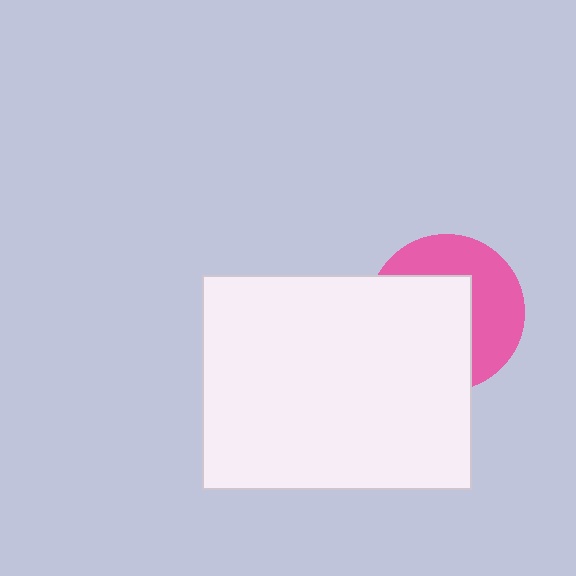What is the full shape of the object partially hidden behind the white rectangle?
The partially hidden object is a pink circle.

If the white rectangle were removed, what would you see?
You would see the complete pink circle.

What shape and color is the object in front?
The object in front is a white rectangle.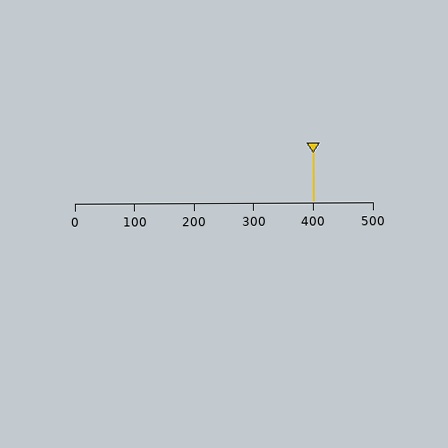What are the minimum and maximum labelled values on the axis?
The axis runs from 0 to 500.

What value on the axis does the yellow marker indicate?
The marker indicates approximately 400.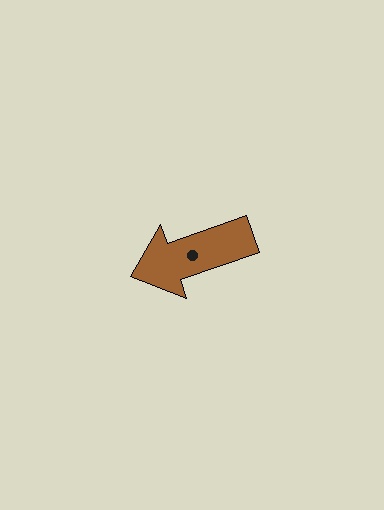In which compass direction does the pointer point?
West.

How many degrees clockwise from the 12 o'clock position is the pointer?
Approximately 251 degrees.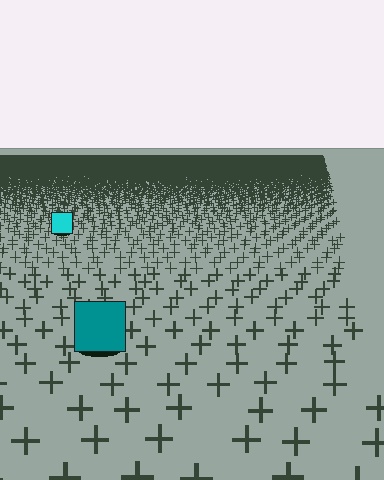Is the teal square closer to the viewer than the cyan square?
Yes. The teal square is closer — you can tell from the texture gradient: the ground texture is coarser near it.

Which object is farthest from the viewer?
The cyan square is farthest from the viewer. It appears smaller and the ground texture around it is denser.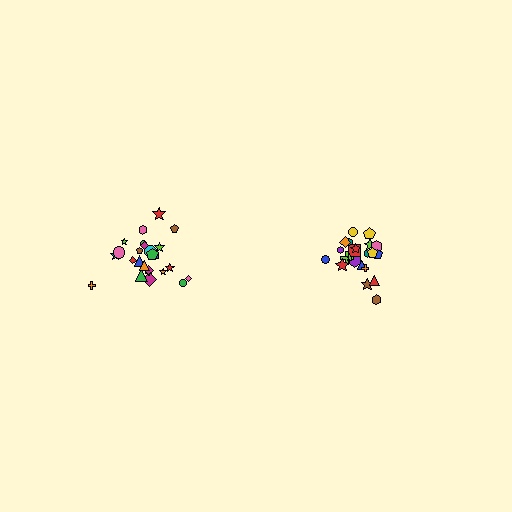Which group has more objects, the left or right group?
The left group.